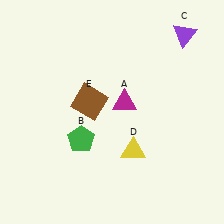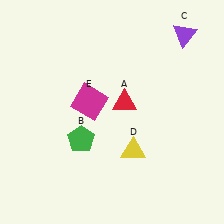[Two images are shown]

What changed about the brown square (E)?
In Image 1, E is brown. In Image 2, it changed to magenta.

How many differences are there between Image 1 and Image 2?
There are 2 differences between the two images.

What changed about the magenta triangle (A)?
In Image 1, A is magenta. In Image 2, it changed to red.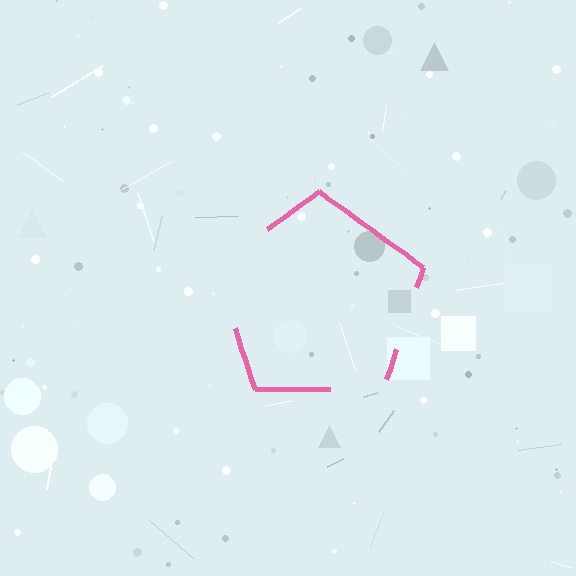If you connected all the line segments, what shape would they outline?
They would outline a pentagon.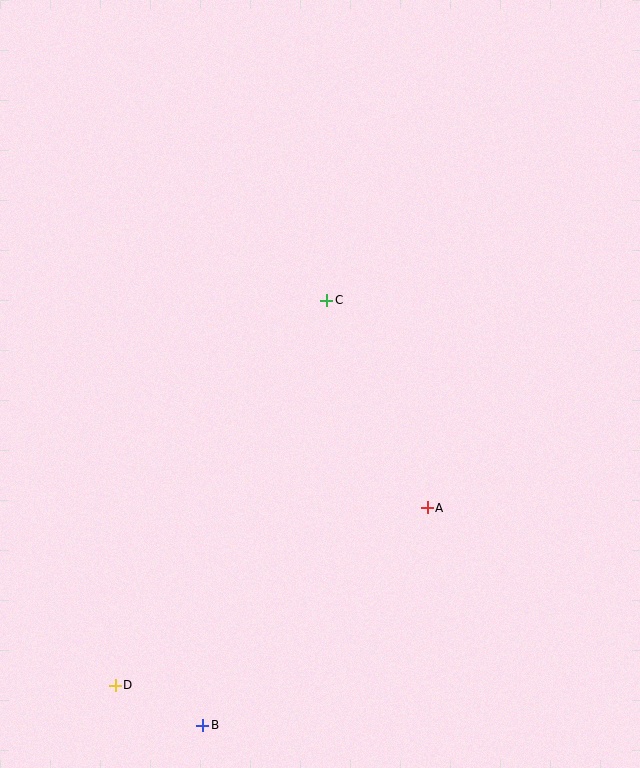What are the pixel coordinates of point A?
Point A is at (427, 508).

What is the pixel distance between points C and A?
The distance between C and A is 231 pixels.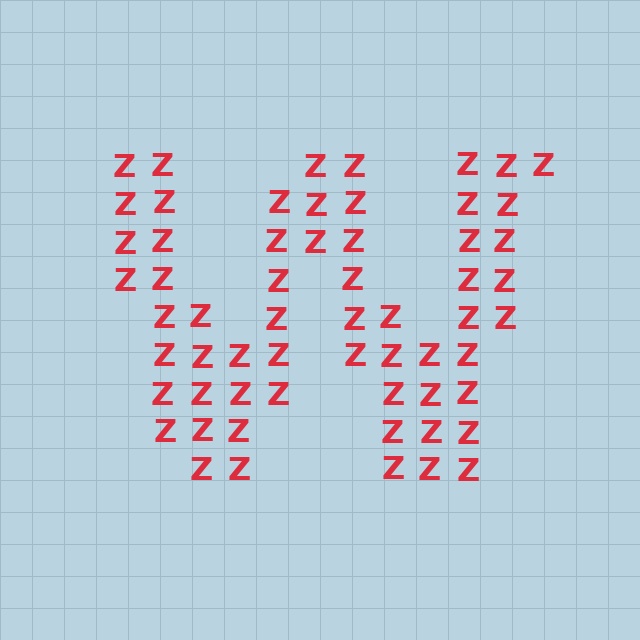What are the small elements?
The small elements are letter Z's.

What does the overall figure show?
The overall figure shows the letter W.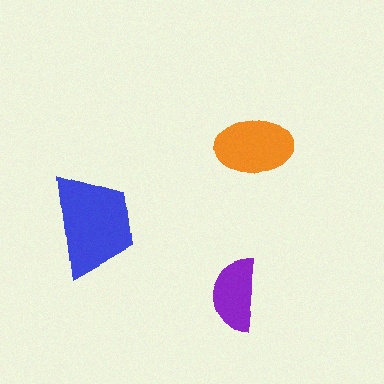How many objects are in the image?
There are 3 objects in the image.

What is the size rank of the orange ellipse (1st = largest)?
2nd.